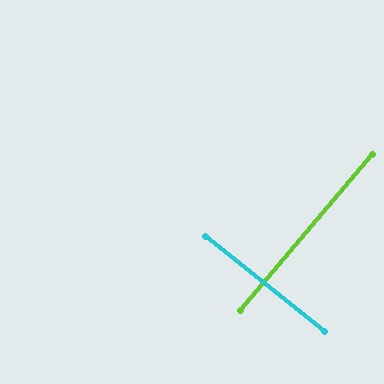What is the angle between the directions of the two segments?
Approximately 88 degrees.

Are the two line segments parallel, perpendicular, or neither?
Perpendicular — they meet at approximately 88°.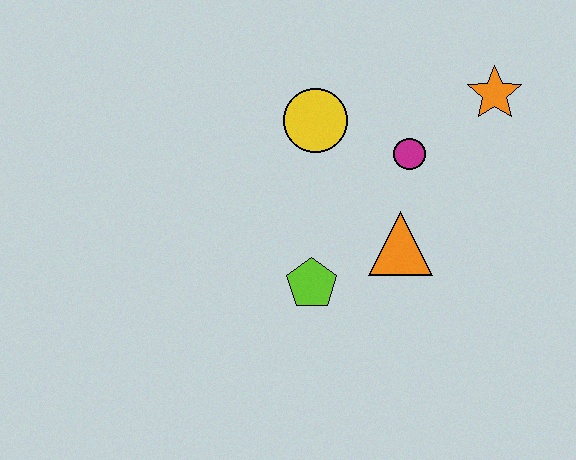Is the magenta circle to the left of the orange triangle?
No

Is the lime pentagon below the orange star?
Yes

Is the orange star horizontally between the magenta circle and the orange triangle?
No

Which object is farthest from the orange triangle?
The orange star is farthest from the orange triangle.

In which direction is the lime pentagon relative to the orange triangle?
The lime pentagon is to the left of the orange triangle.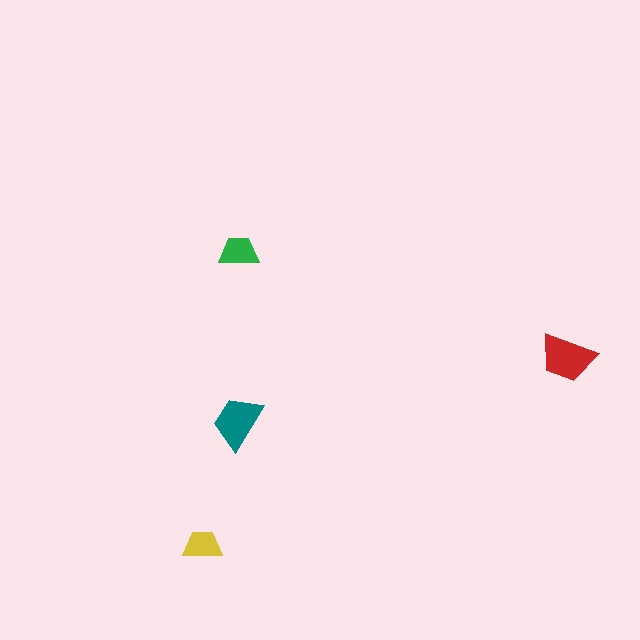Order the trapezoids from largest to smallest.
the red one, the teal one, the green one, the yellow one.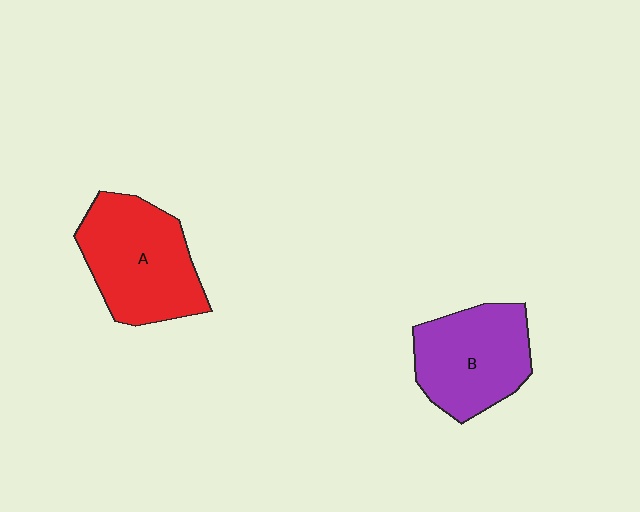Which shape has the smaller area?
Shape B (purple).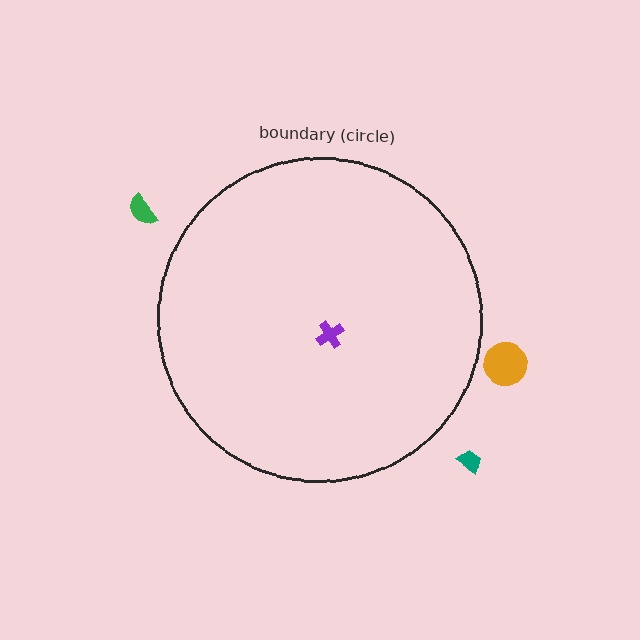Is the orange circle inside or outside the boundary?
Outside.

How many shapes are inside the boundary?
1 inside, 3 outside.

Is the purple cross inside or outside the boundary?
Inside.